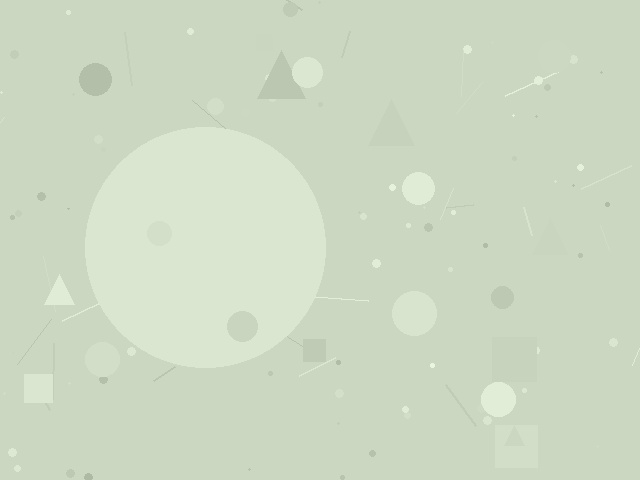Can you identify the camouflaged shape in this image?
The camouflaged shape is a circle.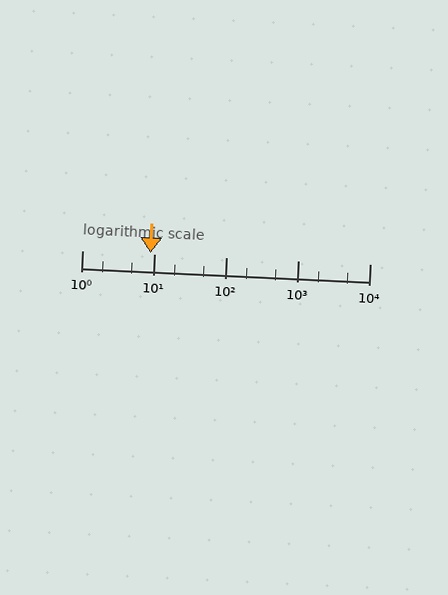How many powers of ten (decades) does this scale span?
The scale spans 4 decades, from 1 to 10000.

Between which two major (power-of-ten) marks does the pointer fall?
The pointer is between 1 and 10.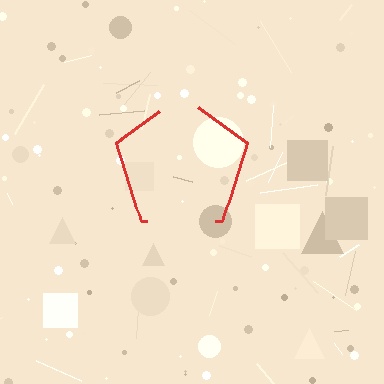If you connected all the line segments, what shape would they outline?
They would outline a pentagon.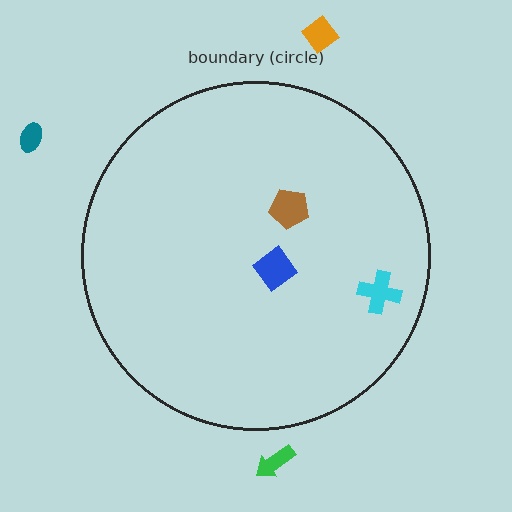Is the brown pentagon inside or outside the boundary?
Inside.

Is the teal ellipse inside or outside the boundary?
Outside.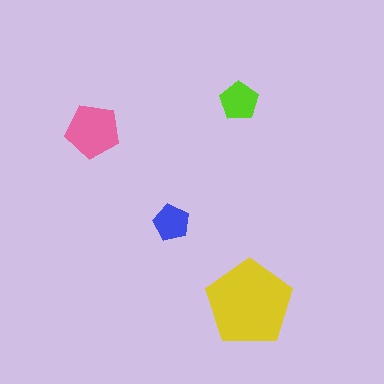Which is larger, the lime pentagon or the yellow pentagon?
The yellow one.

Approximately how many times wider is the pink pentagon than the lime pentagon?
About 1.5 times wider.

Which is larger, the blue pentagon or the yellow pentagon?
The yellow one.